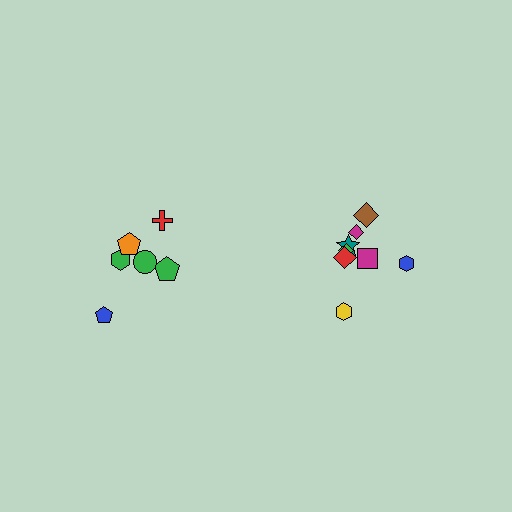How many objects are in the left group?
There are 6 objects.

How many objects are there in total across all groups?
There are 14 objects.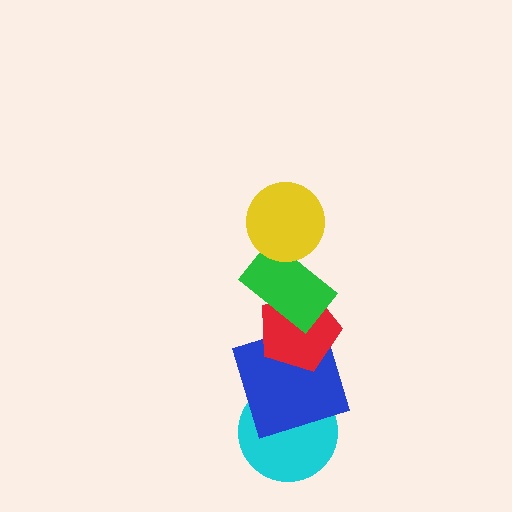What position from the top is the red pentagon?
The red pentagon is 3rd from the top.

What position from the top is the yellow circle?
The yellow circle is 1st from the top.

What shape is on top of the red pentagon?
The green rectangle is on top of the red pentagon.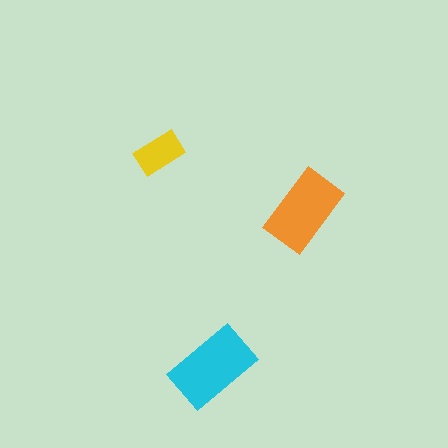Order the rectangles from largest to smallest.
the cyan one, the orange one, the yellow one.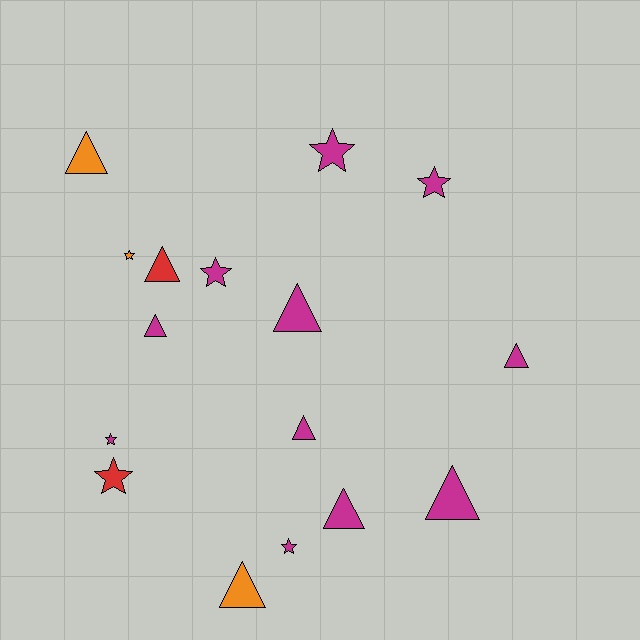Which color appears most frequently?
Magenta, with 11 objects.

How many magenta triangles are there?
There are 6 magenta triangles.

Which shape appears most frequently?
Triangle, with 9 objects.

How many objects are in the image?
There are 16 objects.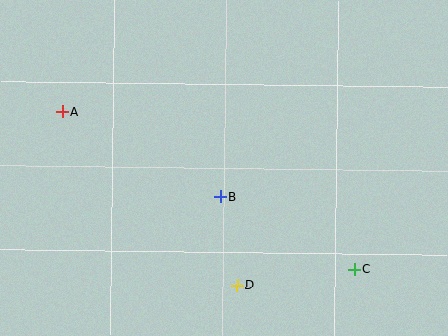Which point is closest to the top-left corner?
Point A is closest to the top-left corner.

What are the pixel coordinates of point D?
Point D is at (237, 285).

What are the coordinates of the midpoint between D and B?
The midpoint between D and B is at (228, 241).